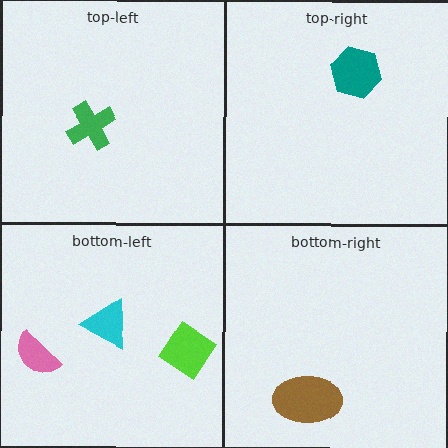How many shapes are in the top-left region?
1.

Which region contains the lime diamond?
The bottom-left region.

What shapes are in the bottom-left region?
The lime diamond, the cyan triangle, the pink semicircle.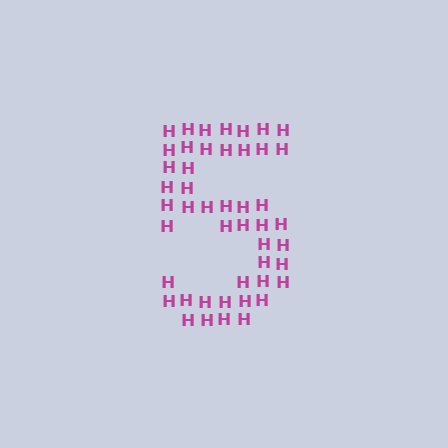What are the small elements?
The small elements are letter H's.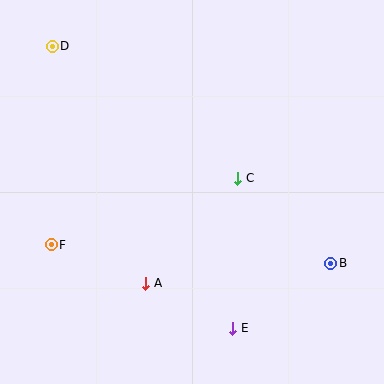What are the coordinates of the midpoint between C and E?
The midpoint between C and E is at (235, 253).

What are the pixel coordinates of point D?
Point D is at (52, 46).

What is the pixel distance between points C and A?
The distance between C and A is 140 pixels.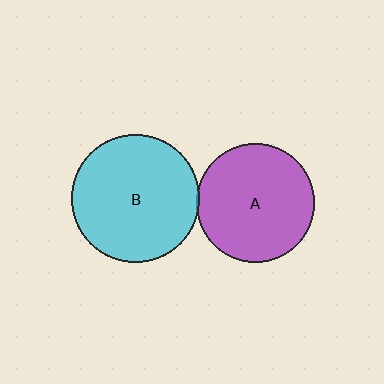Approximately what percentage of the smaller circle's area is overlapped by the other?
Approximately 5%.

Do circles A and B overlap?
Yes.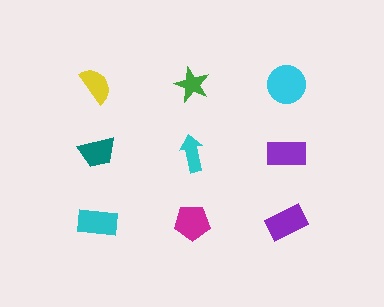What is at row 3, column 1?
A cyan rectangle.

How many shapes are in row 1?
3 shapes.